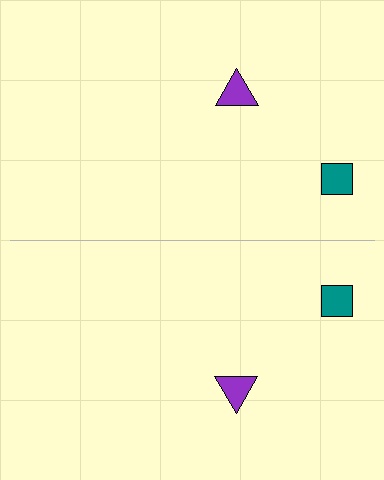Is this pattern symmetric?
Yes, this pattern has bilateral (reflection) symmetry.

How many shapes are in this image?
There are 4 shapes in this image.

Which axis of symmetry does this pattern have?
The pattern has a horizontal axis of symmetry running through the center of the image.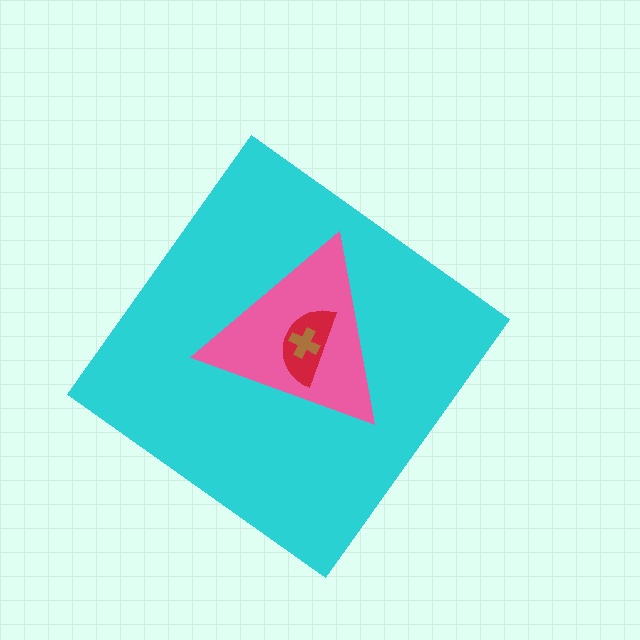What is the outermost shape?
The cyan diamond.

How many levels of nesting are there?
4.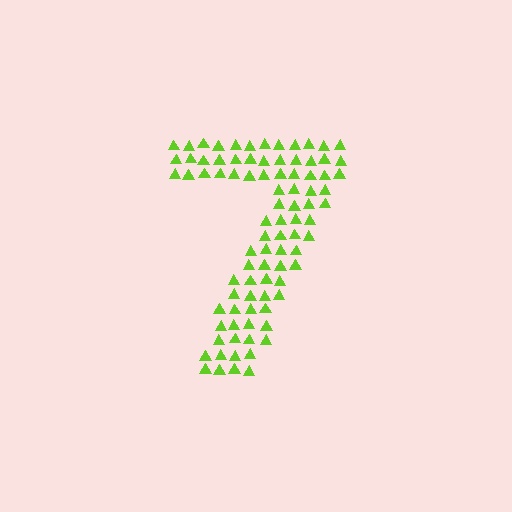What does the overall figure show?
The overall figure shows the digit 7.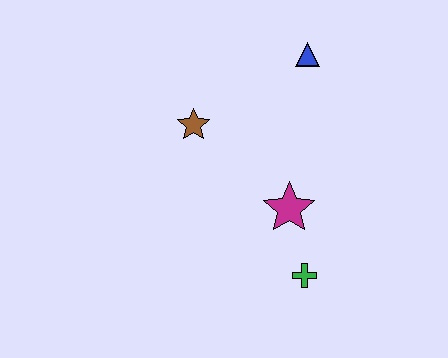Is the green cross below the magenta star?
Yes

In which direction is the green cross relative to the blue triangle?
The green cross is below the blue triangle.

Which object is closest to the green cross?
The magenta star is closest to the green cross.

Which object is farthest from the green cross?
The blue triangle is farthest from the green cross.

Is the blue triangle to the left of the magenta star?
No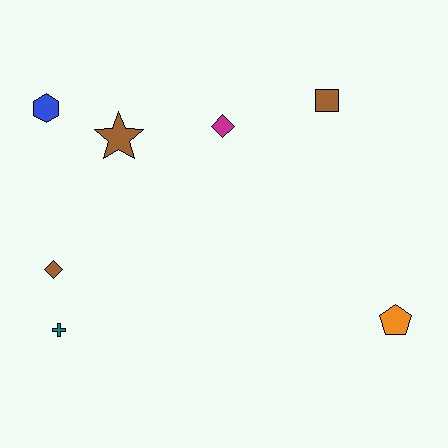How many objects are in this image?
There are 7 objects.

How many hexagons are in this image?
There is 1 hexagon.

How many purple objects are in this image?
There are no purple objects.